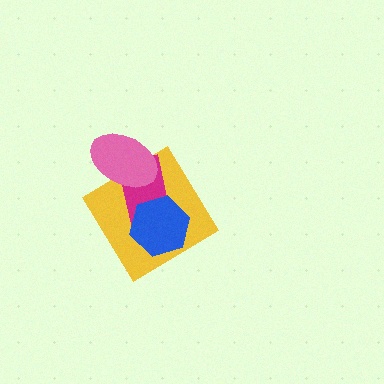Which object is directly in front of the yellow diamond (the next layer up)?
The magenta rectangle is directly in front of the yellow diamond.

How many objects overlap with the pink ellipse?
2 objects overlap with the pink ellipse.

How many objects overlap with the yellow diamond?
3 objects overlap with the yellow diamond.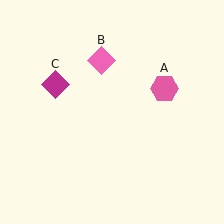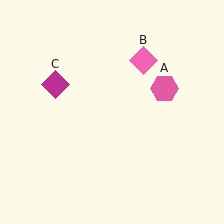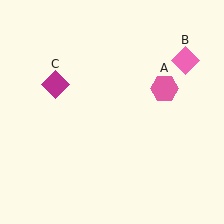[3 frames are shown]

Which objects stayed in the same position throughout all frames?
Pink hexagon (object A) and magenta diamond (object C) remained stationary.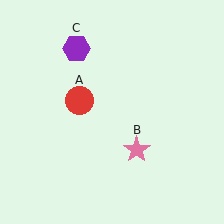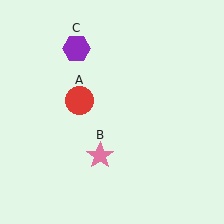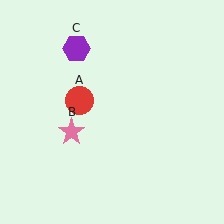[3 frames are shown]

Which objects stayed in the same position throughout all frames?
Red circle (object A) and purple hexagon (object C) remained stationary.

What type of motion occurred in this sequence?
The pink star (object B) rotated clockwise around the center of the scene.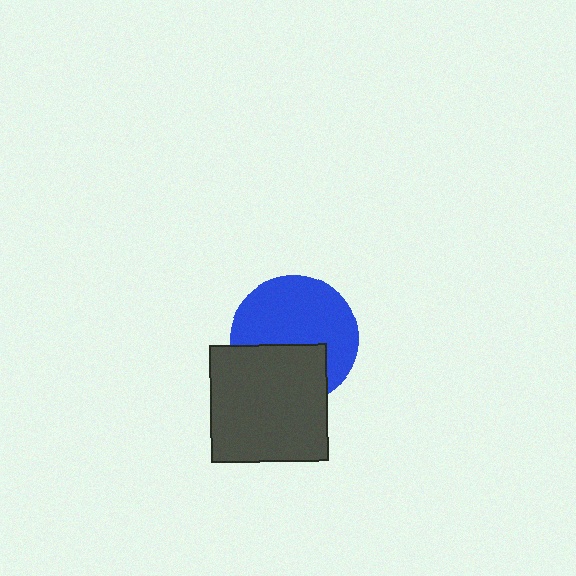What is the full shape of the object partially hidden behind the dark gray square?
The partially hidden object is a blue circle.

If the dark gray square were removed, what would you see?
You would see the complete blue circle.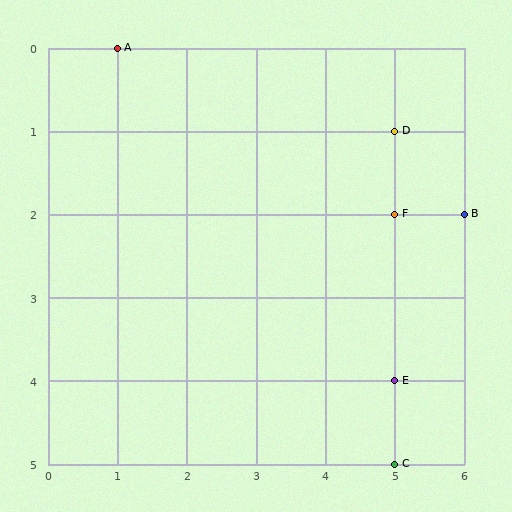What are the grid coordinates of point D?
Point D is at grid coordinates (5, 1).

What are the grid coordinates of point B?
Point B is at grid coordinates (6, 2).